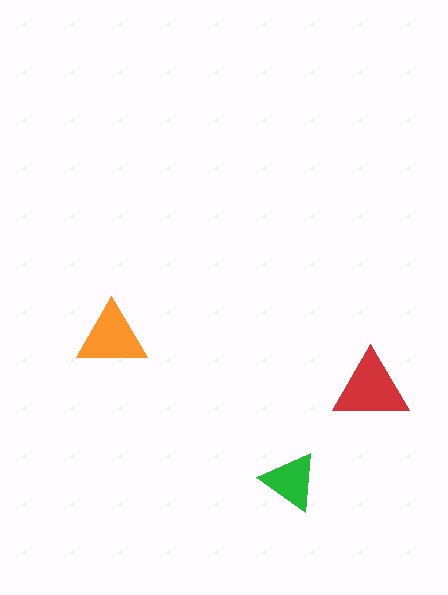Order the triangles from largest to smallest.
the red one, the orange one, the green one.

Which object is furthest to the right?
The red triangle is rightmost.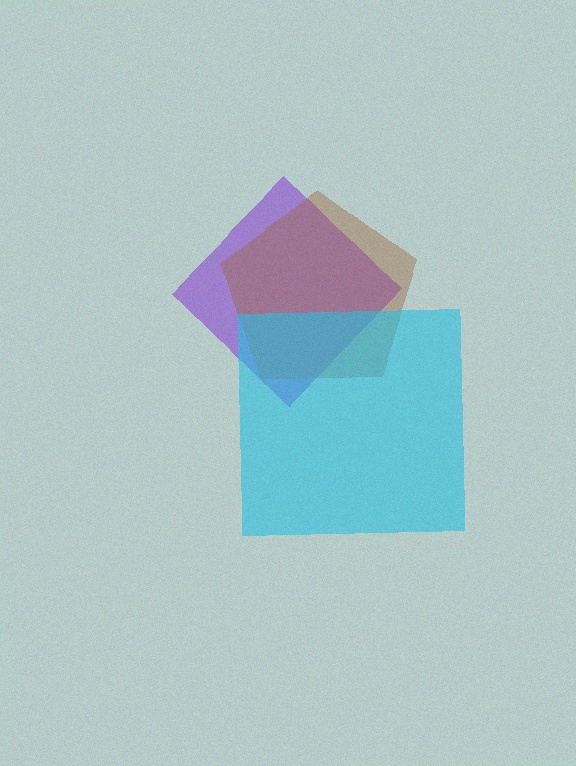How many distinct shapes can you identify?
There are 3 distinct shapes: a purple diamond, a brown pentagon, a cyan square.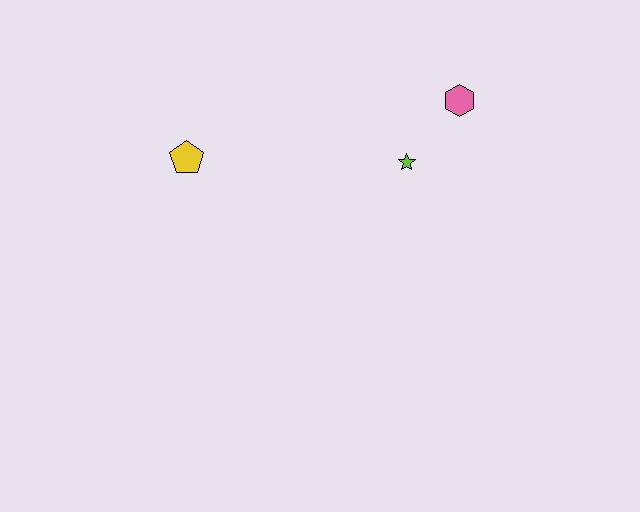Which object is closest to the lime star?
The pink hexagon is closest to the lime star.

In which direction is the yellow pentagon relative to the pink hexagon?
The yellow pentagon is to the left of the pink hexagon.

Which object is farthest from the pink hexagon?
The yellow pentagon is farthest from the pink hexagon.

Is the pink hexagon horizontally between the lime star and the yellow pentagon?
No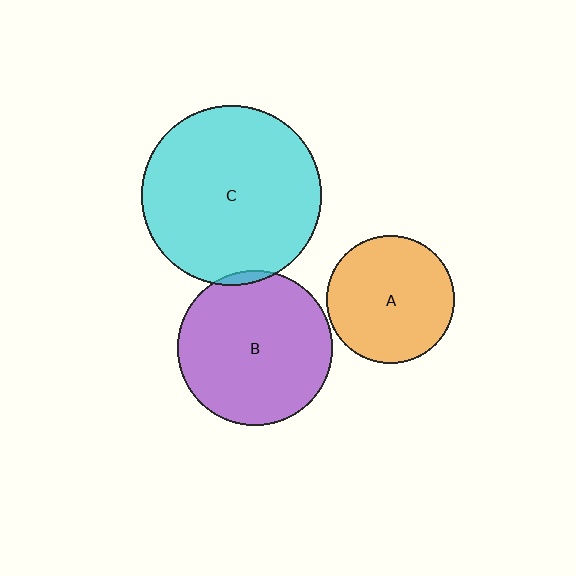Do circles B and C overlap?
Yes.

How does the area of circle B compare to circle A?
Approximately 1.5 times.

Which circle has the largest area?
Circle C (cyan).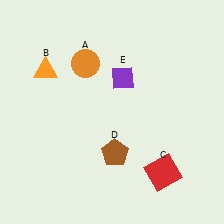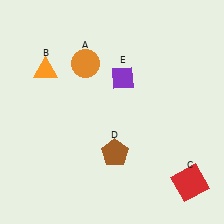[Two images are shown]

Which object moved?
The red square (C) moved right.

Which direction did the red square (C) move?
The red square (C) moved right.